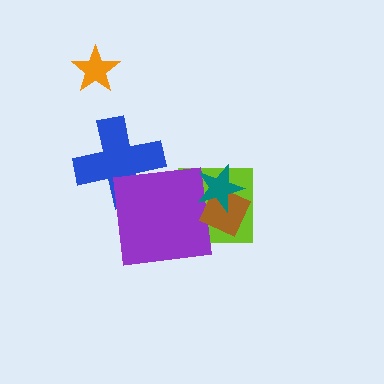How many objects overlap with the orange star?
0 objects overlap with the orange star.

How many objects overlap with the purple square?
3 objects overlap with the purple square.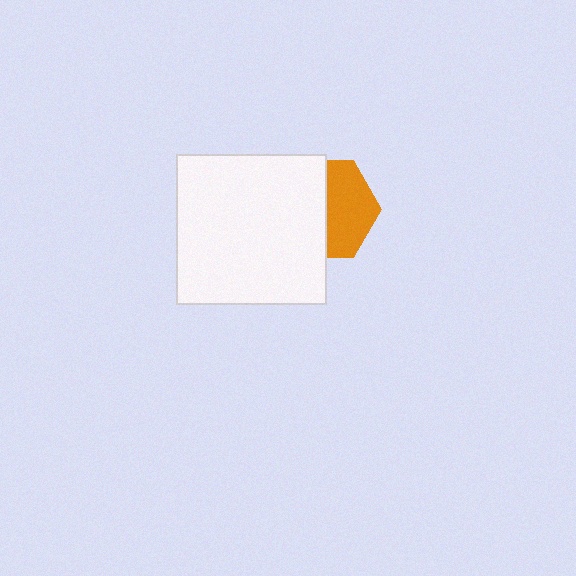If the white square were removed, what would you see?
You would see the complete orange hexagon.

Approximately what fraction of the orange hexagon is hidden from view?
Roughly 52% of the orange hexagon is hidden behind the white square.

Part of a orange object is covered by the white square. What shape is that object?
It is a hexagon.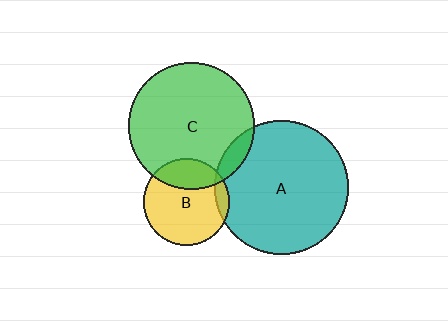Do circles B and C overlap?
Yes.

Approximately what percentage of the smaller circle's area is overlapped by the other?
Approximately 25%.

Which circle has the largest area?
Circle A (teal).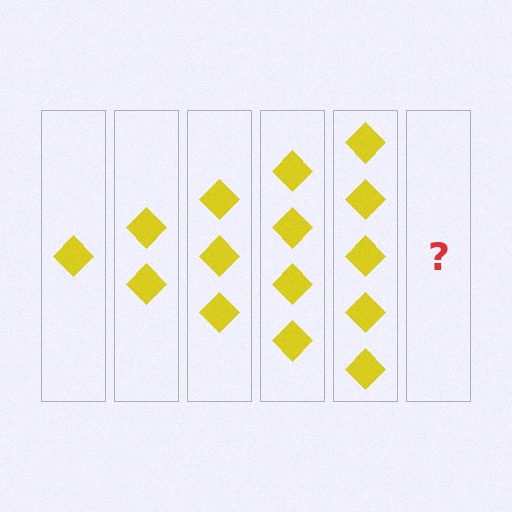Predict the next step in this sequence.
The next step is 6 diamonds.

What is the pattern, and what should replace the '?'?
The pattern is that each step adds one more diamond. The '?' should be 6 diamonds.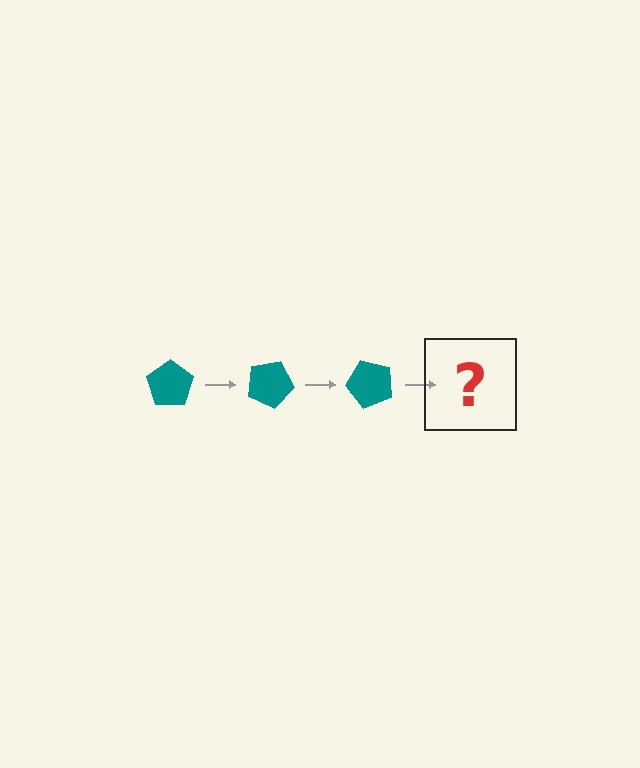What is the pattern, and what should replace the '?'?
The pattern is that the pentagon rotates 25 degrees each step. The '?' should be a teal pentagon rotated 75 degrees.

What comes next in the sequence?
The next element should be a teal pentagon rotated 75 degrees.